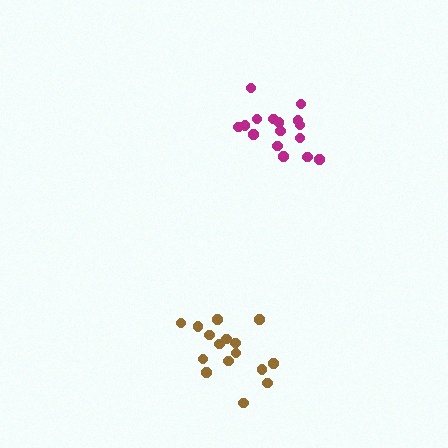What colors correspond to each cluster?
The clusters are colored: brown, magenta.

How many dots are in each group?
Group 1: 16 dots, Group 2: 16 dots (32 total).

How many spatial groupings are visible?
There are 2 spatial groupings.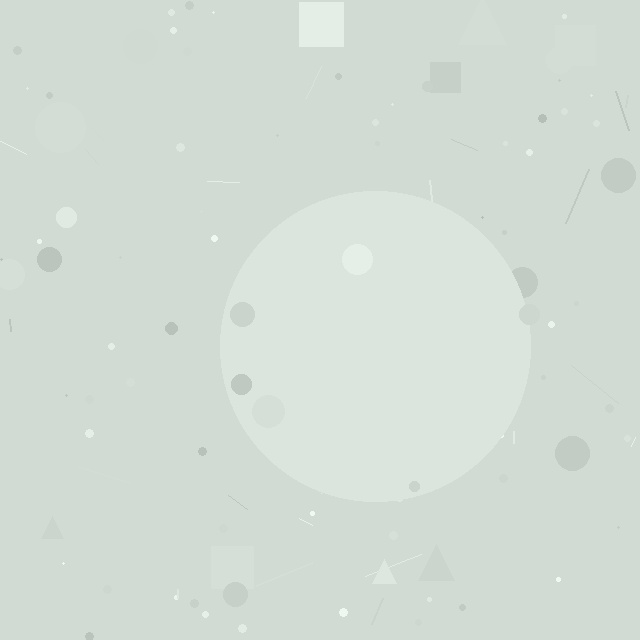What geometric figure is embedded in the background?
A circle is embedded in the background.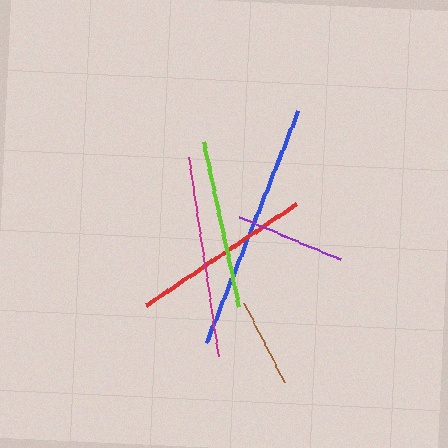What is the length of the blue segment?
The blue segment is approximately 249 pixels long.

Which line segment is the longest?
The blue line is the longest at approximately 249 pixels.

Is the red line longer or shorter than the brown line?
The red line is longer than the brown line.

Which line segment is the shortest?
The brown line is the shortest at approximately 89 pixels.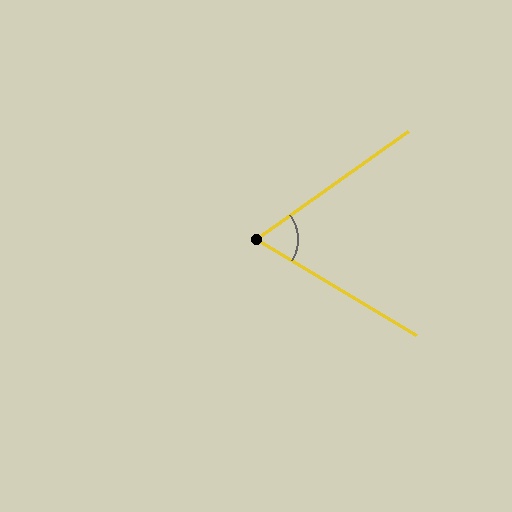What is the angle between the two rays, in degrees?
Approximately 67 degrees.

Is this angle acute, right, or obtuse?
It is acute.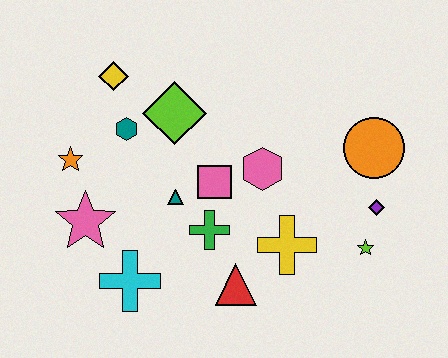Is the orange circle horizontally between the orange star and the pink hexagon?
No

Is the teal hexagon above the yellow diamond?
No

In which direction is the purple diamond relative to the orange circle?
The purple diamond is below the orange circle.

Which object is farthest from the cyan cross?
The orange circle is farthest from the cyan cross.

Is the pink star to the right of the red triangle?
No